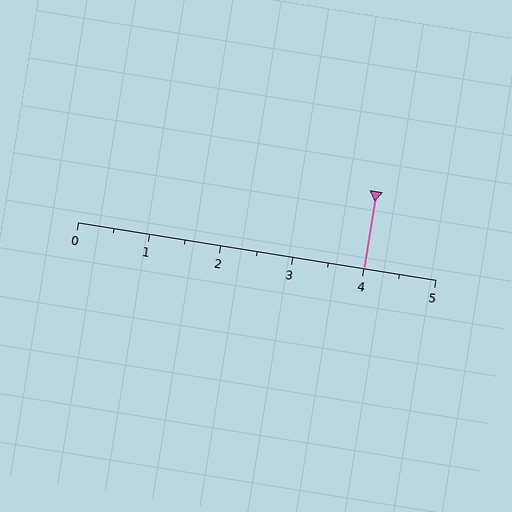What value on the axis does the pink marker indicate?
The marker indicates approximately 4.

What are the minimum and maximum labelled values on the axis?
The axis runs from 0 to 5.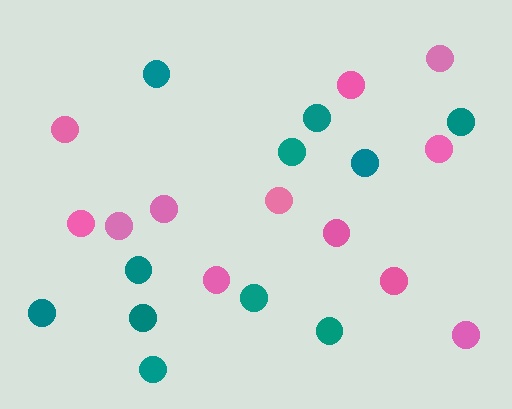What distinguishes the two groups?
There are 2 groups: one group of pink circles (12) and one group of teal circles (11).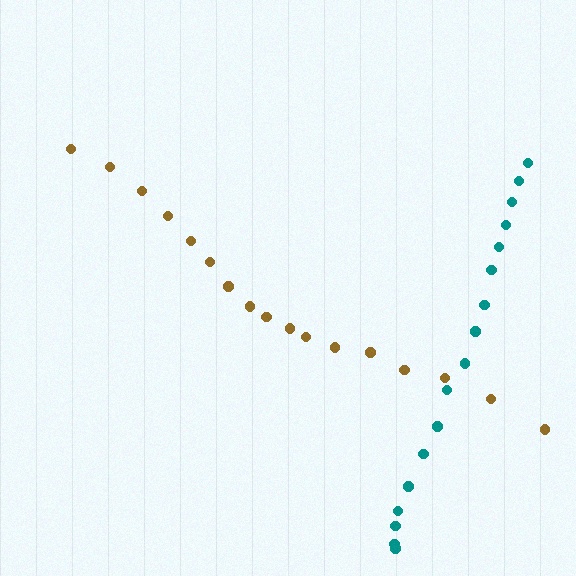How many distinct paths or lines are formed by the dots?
There are 2 distinct paths.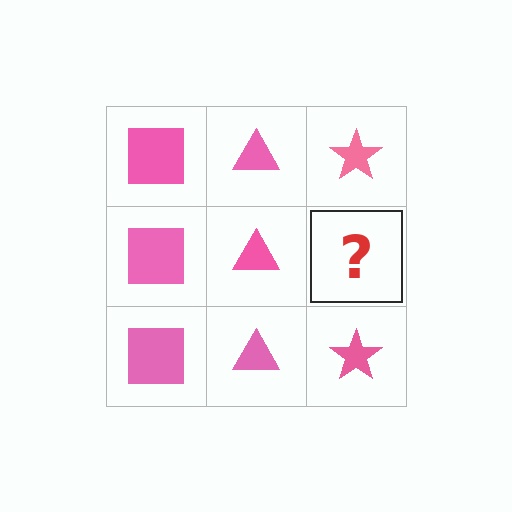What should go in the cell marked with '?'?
The missing cell should contain a pink star.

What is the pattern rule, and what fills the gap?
The rule is that each column has a consistent shape. The gap should be filled with a pink star.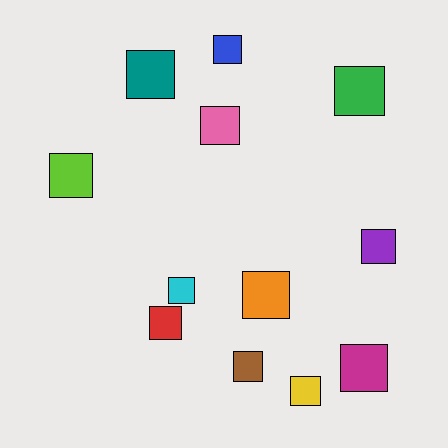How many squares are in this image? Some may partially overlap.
There are 12 squares.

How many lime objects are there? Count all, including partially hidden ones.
There is 1 lime object.